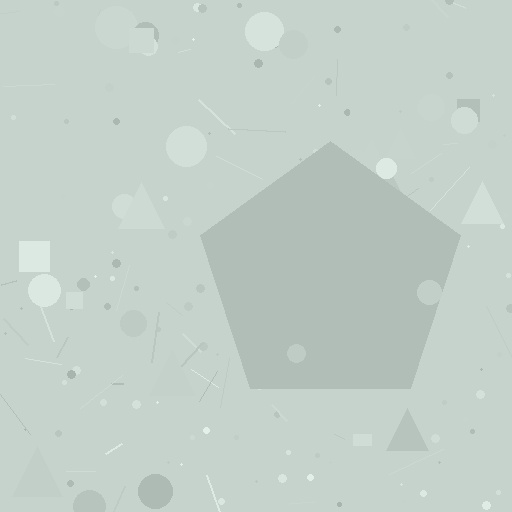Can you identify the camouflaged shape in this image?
The camouflaged shape is a pentagon.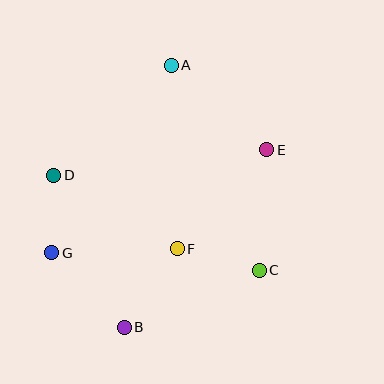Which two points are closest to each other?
Points D and G are closest to each other.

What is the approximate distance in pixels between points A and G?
The distance between A and G is approximately 222 pixels.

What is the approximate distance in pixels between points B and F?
The distance between B and F is approximately 95 pixels.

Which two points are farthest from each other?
Points A and B are farthest from each other.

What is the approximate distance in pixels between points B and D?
The distance between B and D is approximately 168 pixels.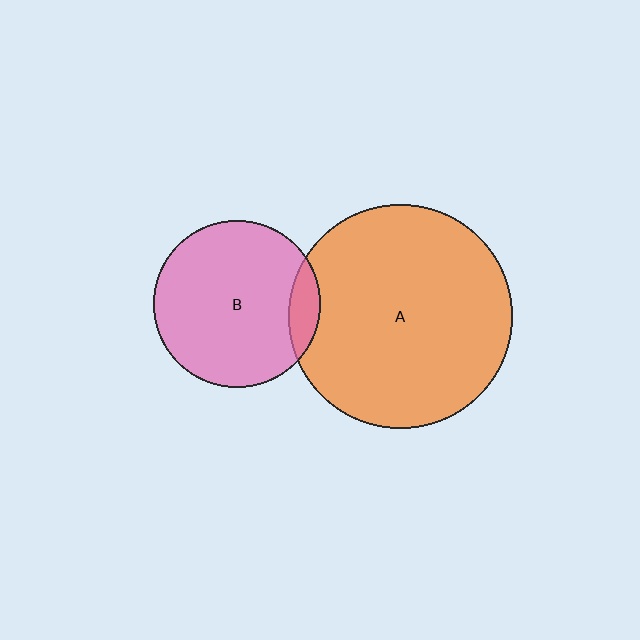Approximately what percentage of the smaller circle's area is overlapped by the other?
Approximately 10%.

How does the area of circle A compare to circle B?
Approximately 1.8 times.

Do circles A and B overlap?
Yes.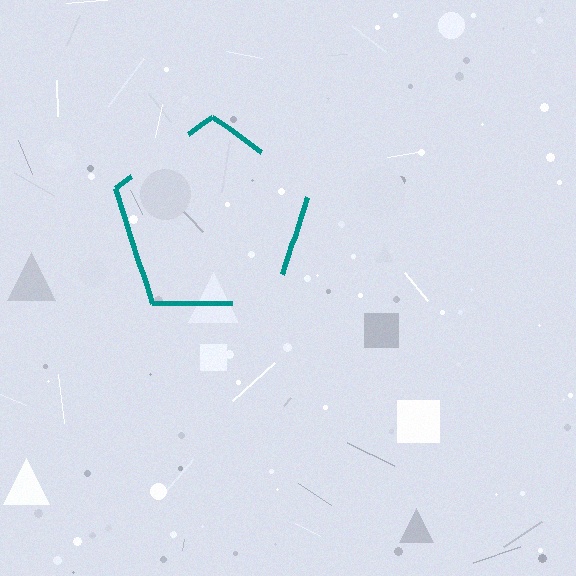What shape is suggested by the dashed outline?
The dashed outline suggests a pentagon.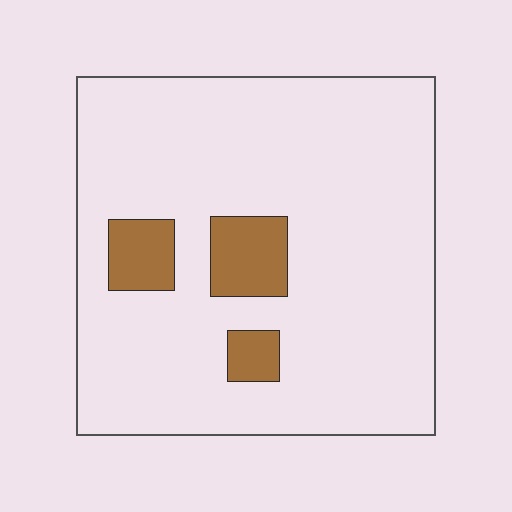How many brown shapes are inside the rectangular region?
3.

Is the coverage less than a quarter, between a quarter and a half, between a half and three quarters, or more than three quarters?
Less than a quarter.